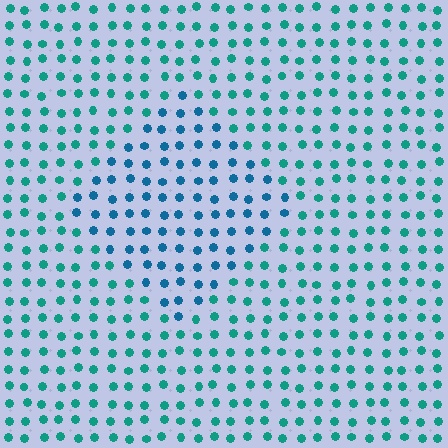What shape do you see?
I see a diamond.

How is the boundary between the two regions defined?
The boundary is defined purely by a slight shift in hue (about 31 degrees). Spacing, size, and orientation are identical on both sides.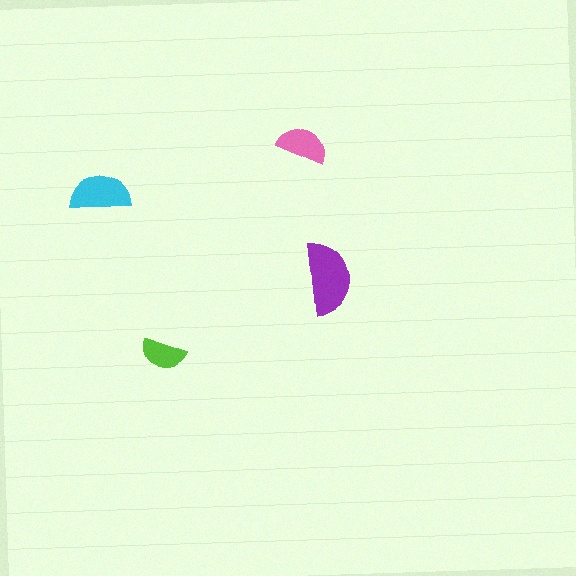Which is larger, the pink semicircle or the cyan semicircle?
The cyan one.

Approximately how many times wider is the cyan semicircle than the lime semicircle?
About 1.5 times wider.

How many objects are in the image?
There are 4 objects in the image.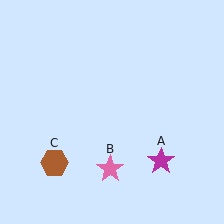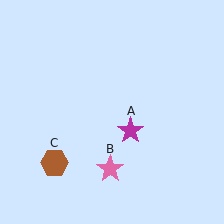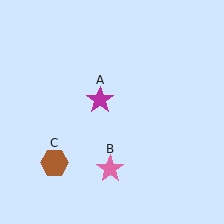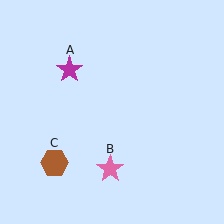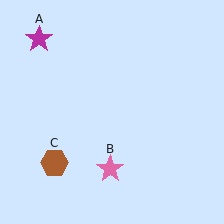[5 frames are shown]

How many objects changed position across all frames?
1 object changed position: magenta star (object A).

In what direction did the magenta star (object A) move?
The magenta star (object A) moved up and to the left.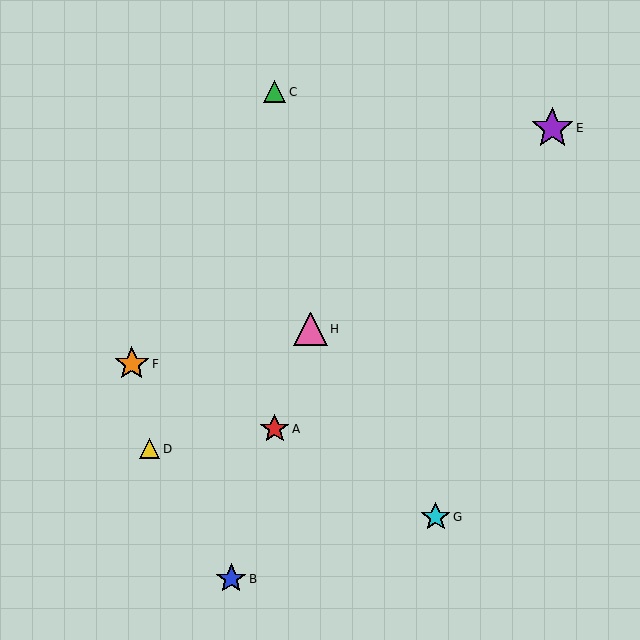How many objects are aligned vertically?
2 objects (A, C) are aligned vertically.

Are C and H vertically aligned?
No, C is at x≈275 and H is at x≈311.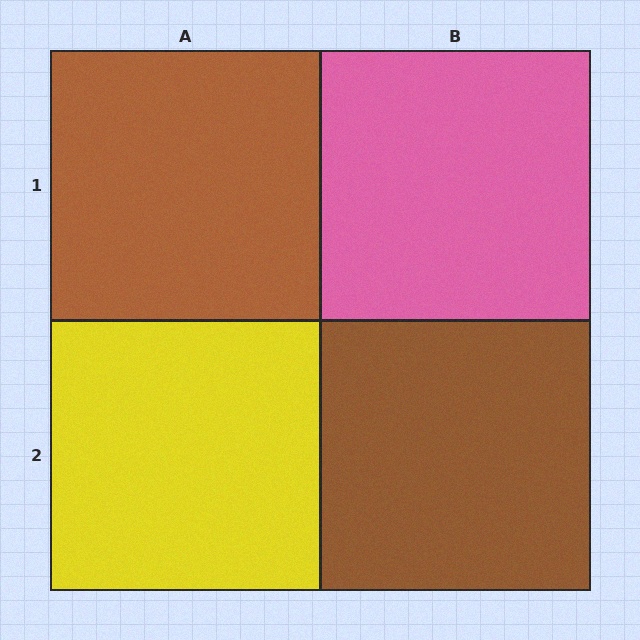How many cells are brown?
2 cells are brown.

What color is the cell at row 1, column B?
Pink.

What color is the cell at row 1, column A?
Brown.